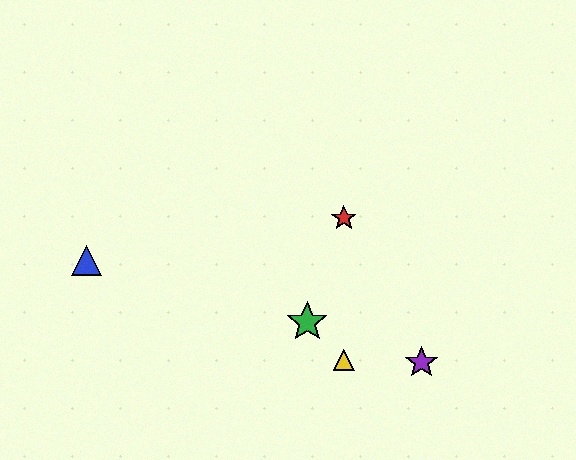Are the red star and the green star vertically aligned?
No, the red star is at x≈344 and the green star is at x≈307.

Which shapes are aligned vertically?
The red star, the yellow triangle are aligned vertically.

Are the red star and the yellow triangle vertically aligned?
Yes, both are at x≈344.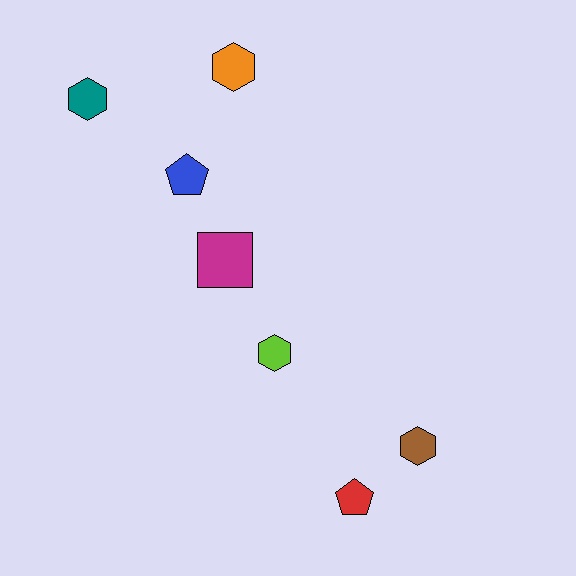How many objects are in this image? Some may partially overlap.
There are 7 objects.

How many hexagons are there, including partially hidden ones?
There are 4 hexagons.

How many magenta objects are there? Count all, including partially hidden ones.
There is 1 magenta object.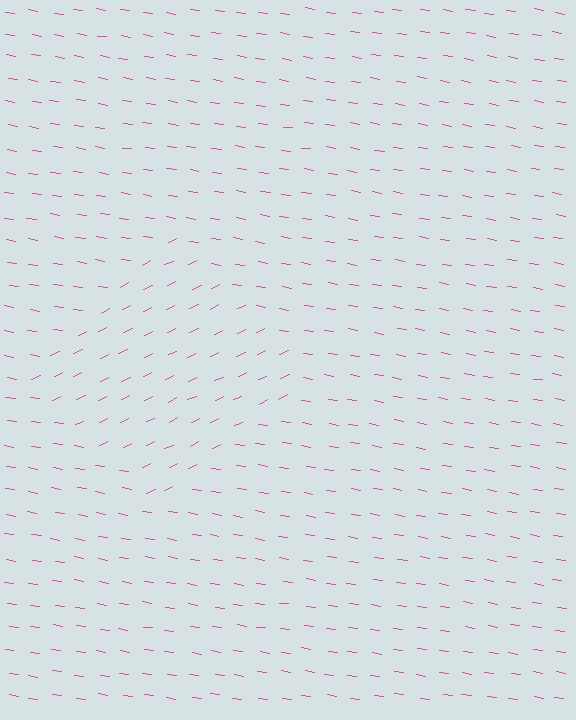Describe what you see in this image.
The image is filled with small pink line segments. A diamond region in the image has lines oriented differently from the surrounding lines, creating a visible texture boundary.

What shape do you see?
I see a diamond.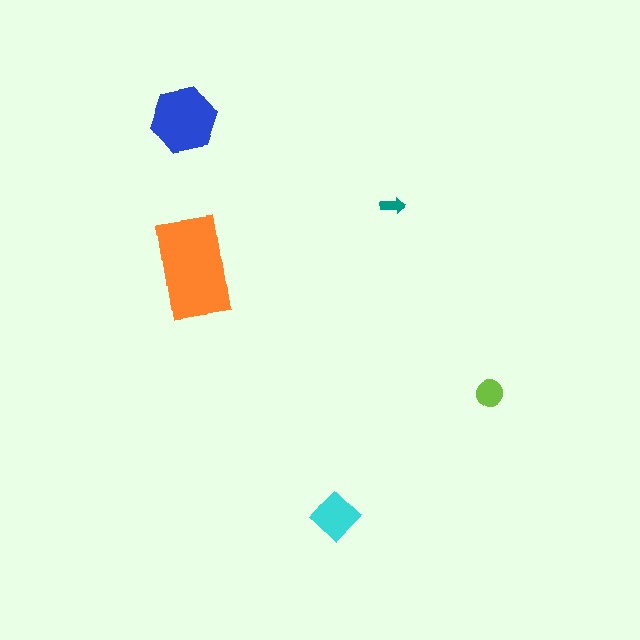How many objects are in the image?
There are 5 objects in the image.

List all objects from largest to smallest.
The orange rectangle, the blue hexagon, the cyan diamond, the lime circle, the teal arrow.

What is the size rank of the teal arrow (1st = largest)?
5th.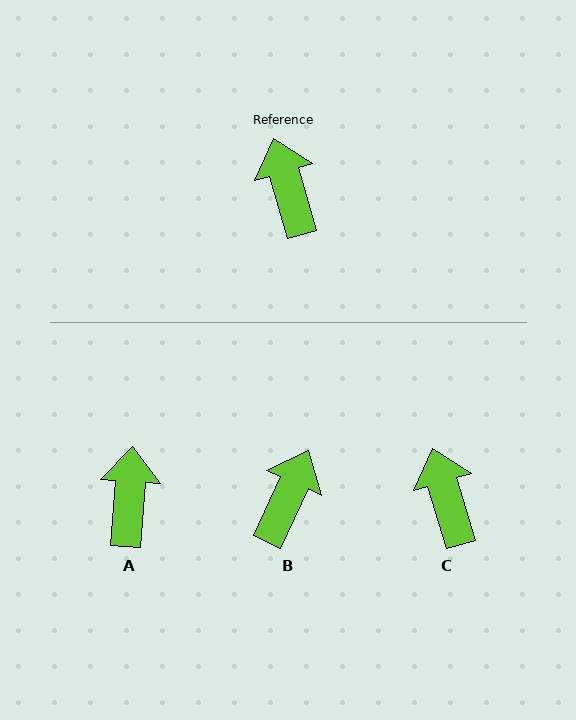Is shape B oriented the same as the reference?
No, it is off by about 41 degrees.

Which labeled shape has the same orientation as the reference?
C.